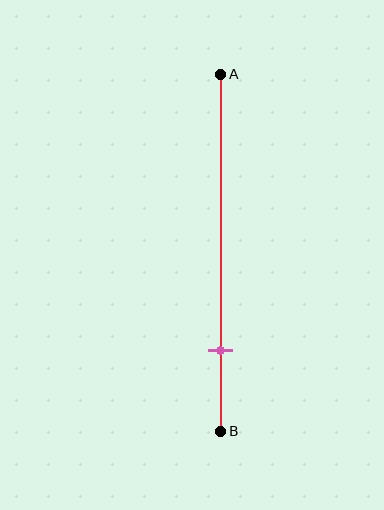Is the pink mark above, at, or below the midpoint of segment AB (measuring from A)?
The pink mark is below the midpoint of segment AB.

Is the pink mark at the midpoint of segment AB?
No, the mark is at about 75% from A, not at the 50% midpoint.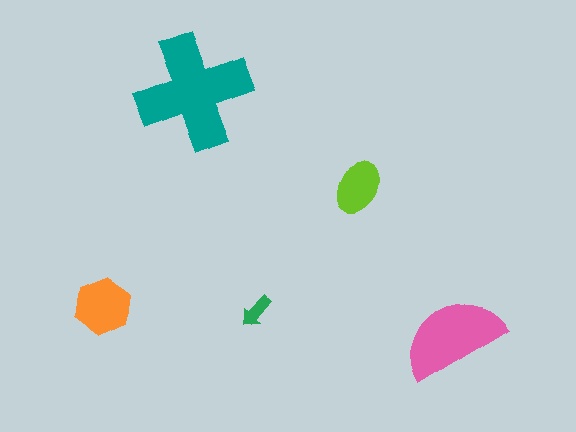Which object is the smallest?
The green arrow.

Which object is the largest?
The teal cross.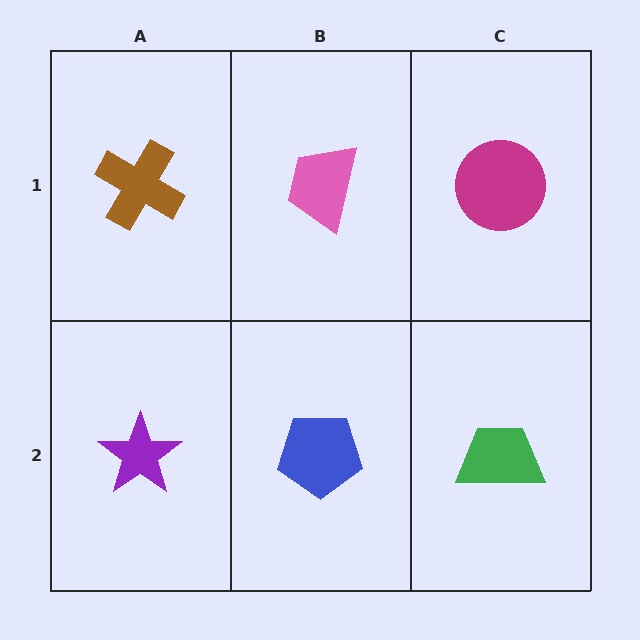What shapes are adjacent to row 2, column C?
A magenta circle (row 1, column C), a blue pentagon (row 2, column B).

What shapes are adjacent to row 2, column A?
A brown cross (row 1, column A), a blue pentagon (row 2, column B).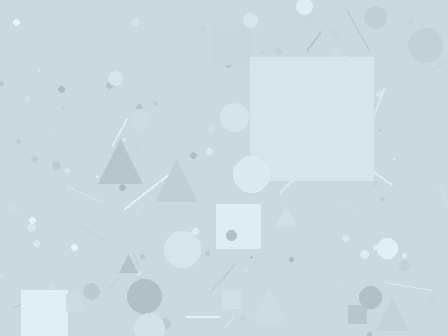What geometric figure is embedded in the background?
A square is embedded in the background.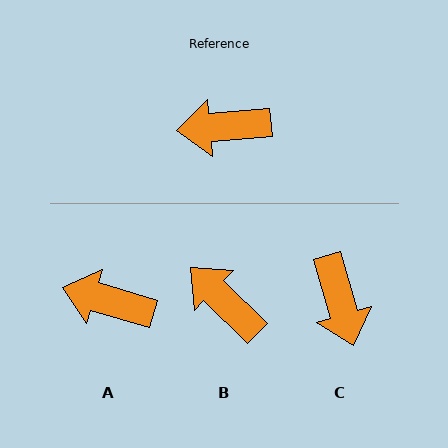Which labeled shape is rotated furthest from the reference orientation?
C, about 101 degrees away.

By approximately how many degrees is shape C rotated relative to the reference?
Approximately 101 degrees counter-clockwise.